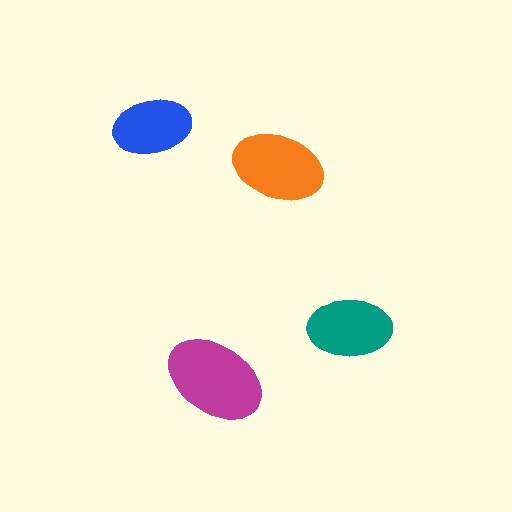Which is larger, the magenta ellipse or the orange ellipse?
The magenta one.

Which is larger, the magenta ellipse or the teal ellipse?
The magenta one.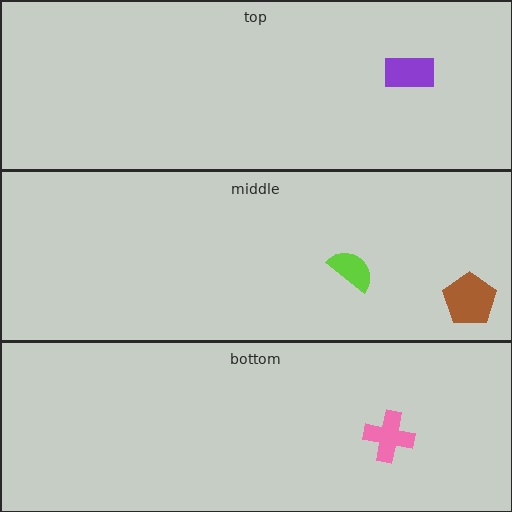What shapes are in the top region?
The purple rectangle.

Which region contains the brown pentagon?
The middle region.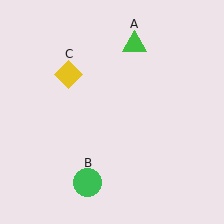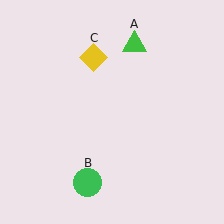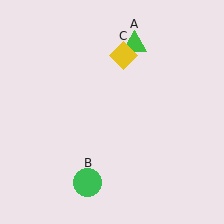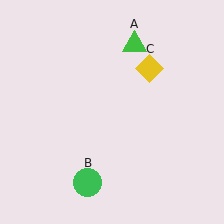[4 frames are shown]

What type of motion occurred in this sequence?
The yellow diamond (object C) rotated clockwise around the center of the scene.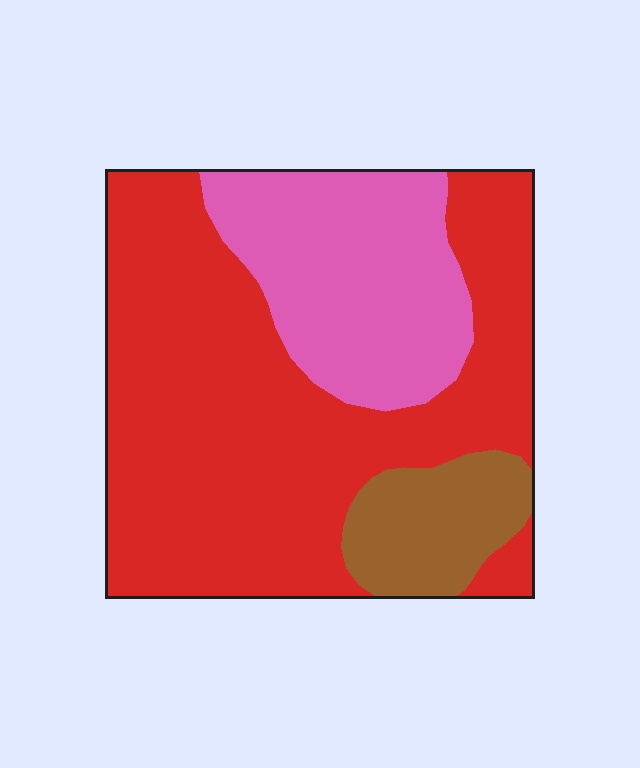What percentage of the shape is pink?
Pink takes up about one quarter (1/4) of the shape.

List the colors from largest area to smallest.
From largest to smallest: red, pink, brown.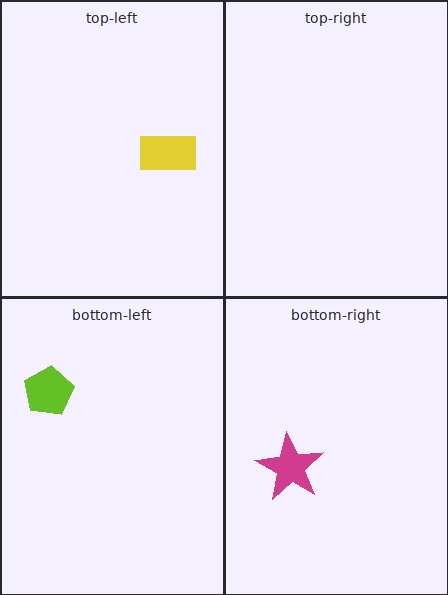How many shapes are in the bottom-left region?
1.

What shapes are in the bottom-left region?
The lime pentagon.